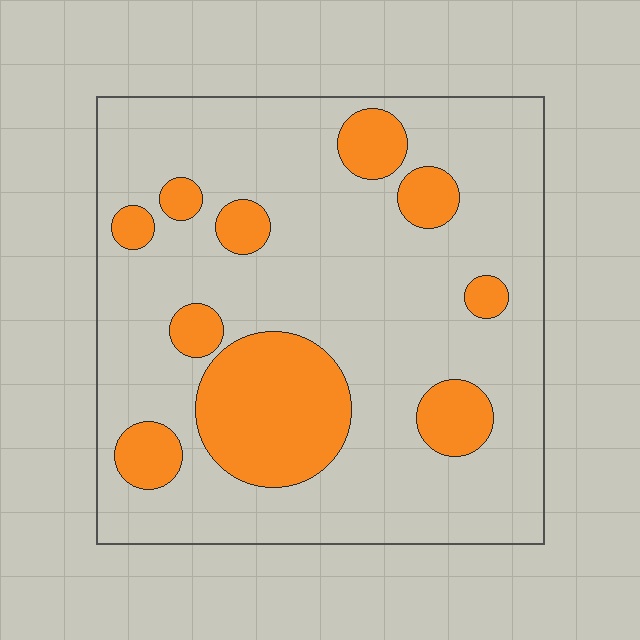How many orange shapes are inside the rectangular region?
10.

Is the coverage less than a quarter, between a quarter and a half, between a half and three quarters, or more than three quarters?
Less than a quarter.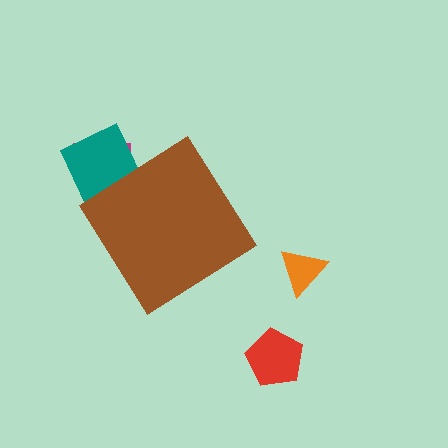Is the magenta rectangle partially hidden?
Yes, the magenta rectangle is partially hidden behind the brown diamond.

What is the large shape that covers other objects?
A brown diamond.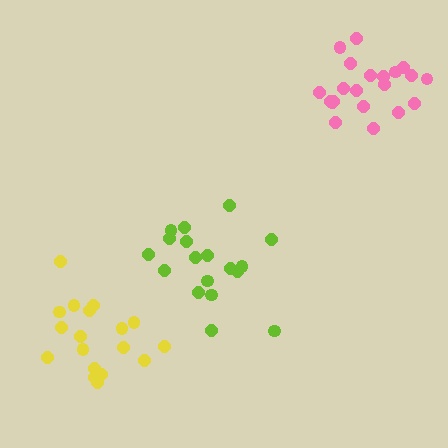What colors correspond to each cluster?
The clusters are colored: pink, lime, yellow.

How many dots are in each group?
Group 1: 21 dots, Group 2: 18 dots, Group 3: 18 dots (57 total).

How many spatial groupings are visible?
There are 3 spatial groupings.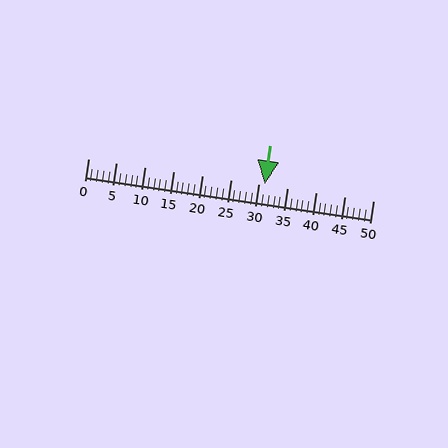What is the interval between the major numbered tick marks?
The major tick marks are spaced 5 units apart.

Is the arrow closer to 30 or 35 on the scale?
The arrow is closer to 30.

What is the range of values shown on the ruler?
The ruler shows values from 0 to 50.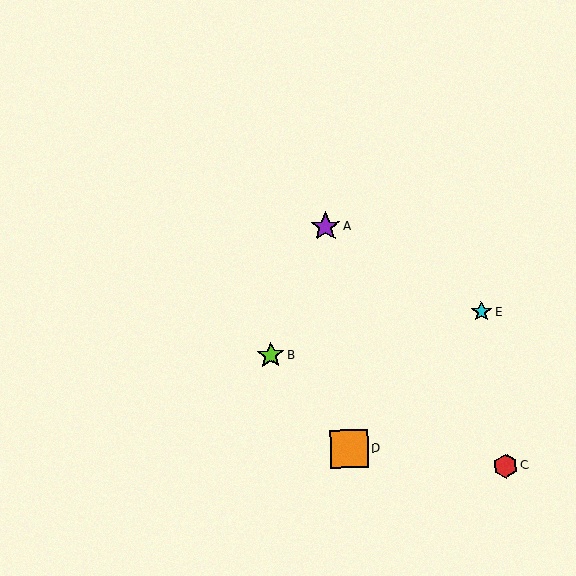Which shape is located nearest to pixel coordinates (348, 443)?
The orange square (labeled D) at (349, 449) is nearest to that location.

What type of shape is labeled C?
Shape C is a red hexagon.